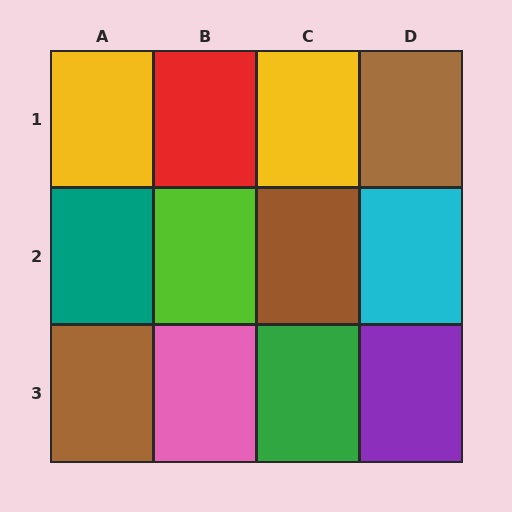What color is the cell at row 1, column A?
Yellow.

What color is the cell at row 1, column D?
Brown.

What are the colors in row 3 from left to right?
Brown, pink, green, purple.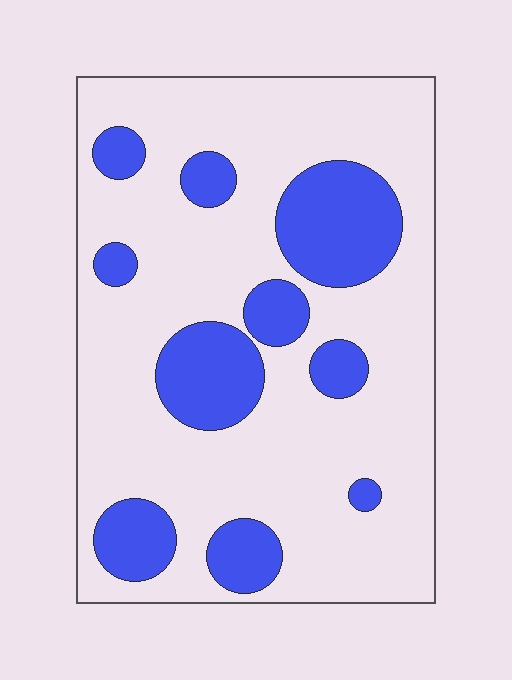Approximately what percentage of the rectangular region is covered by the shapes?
Approximately 25%.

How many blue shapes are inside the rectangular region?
10.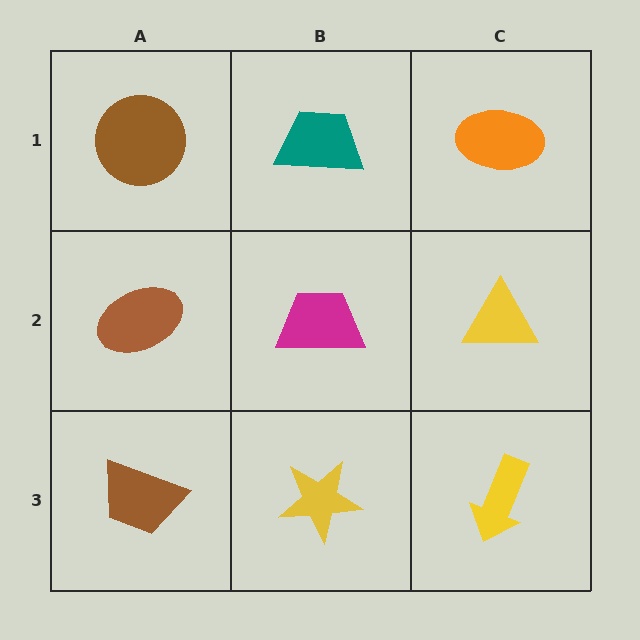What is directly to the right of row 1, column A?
A teal trapezoid.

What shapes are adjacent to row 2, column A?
A brown circle (row 1, column A), a brown trapezoid (row 3, column A), a magenta trapezoid (row 2, column B).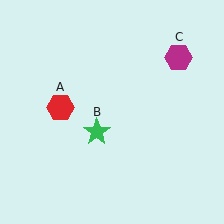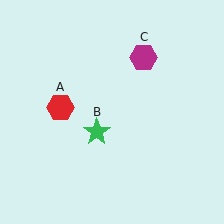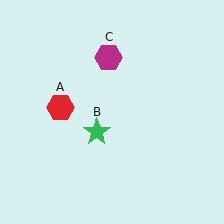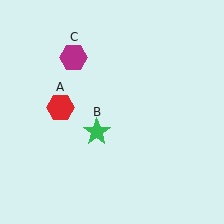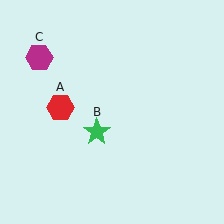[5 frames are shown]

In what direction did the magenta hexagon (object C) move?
The magenta hexagon (object C) moved left.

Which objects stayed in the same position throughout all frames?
Red hexagon (object A) and green star (object B) remained stationary.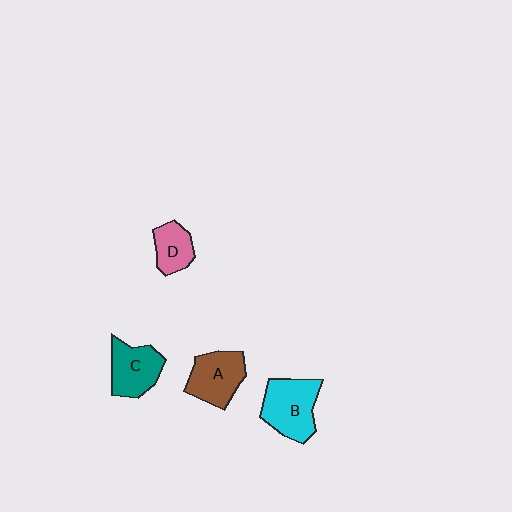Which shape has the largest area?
Shape B (cyan).